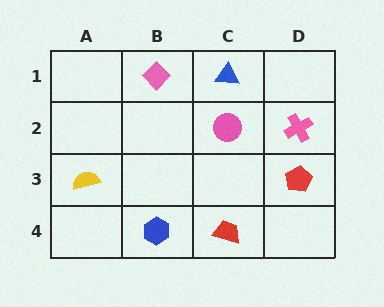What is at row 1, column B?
A pink diamond.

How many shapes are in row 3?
2 shapes.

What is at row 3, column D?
A red pentagon.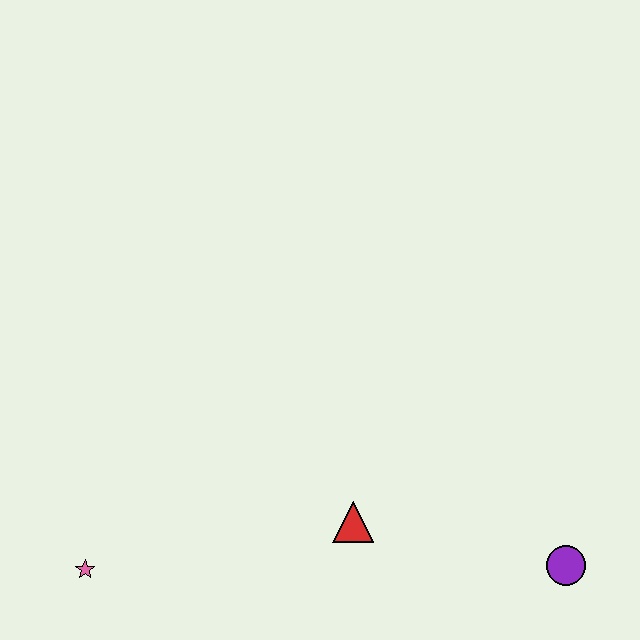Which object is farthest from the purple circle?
The pink star is farthest from the purple circle.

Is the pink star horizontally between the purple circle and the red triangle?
No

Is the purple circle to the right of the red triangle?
Yes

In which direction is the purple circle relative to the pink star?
The purple circle is to the right of the pink star.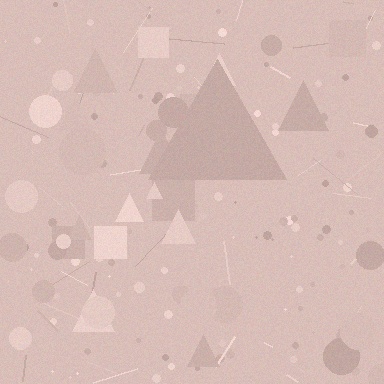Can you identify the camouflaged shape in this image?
The camouflaged shape is a triangle.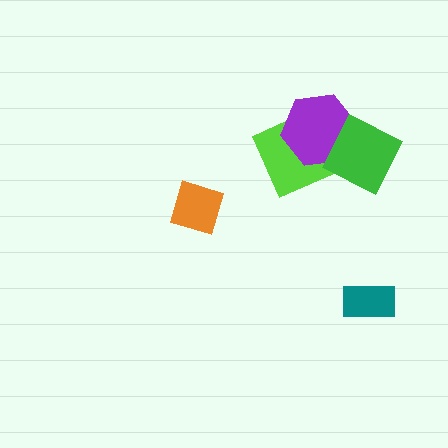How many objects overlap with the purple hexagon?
2 objects overlap with the purple hexagon.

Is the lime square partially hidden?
Yes, it is partially covered by another shape.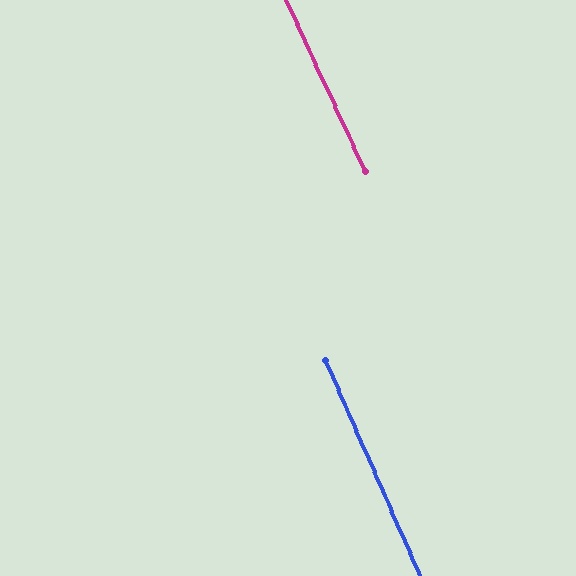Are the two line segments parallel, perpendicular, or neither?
Parallel — their directions differ by only 0.9°.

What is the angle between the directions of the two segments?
Approximately 1 degree.